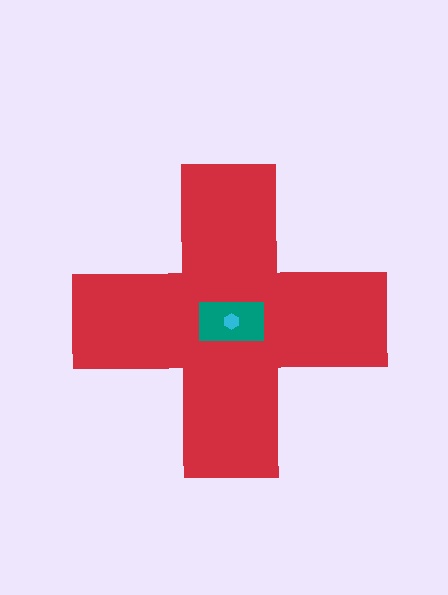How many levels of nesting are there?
3.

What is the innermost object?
The cyan hexagon.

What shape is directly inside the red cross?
The teal rectangle.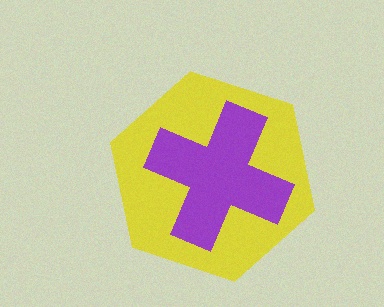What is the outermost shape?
The yellow hexagon.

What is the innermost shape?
The purple cross.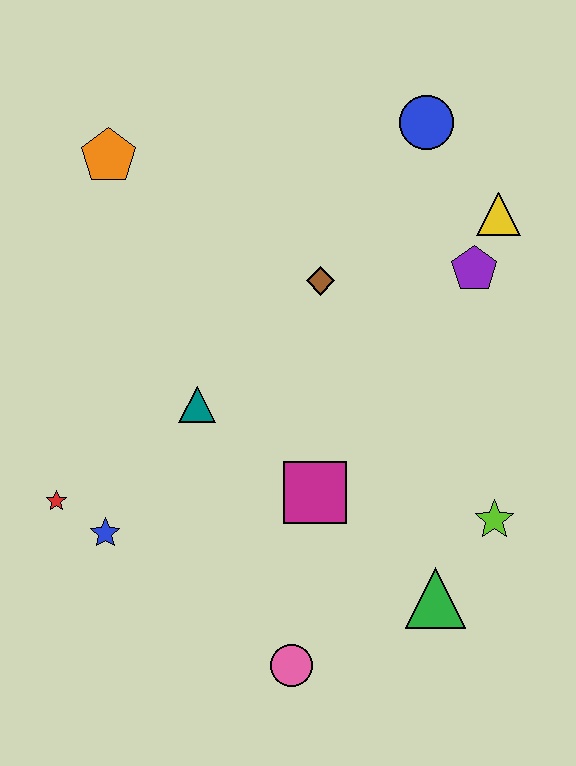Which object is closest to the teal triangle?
The magenta square is closest to the teal triangle.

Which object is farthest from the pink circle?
The blue circle is farthest from the pink circle.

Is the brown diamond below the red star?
No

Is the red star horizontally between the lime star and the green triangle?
No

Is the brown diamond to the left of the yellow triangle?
Yes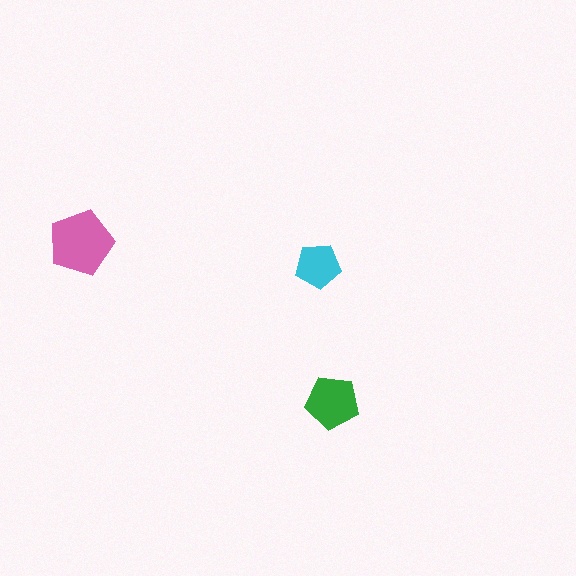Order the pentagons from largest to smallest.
the pink one, the green one, the cyan one.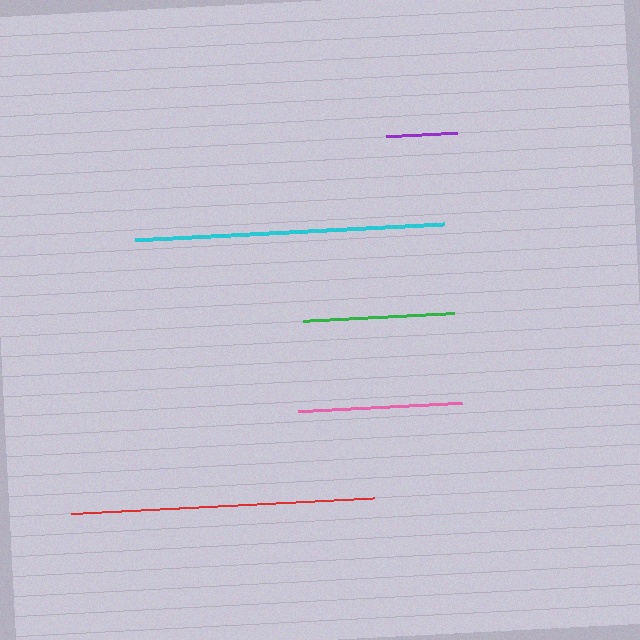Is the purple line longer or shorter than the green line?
The green line is longer than the purple line.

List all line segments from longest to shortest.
From longest to shortest: cyan, red, pink, green, purple.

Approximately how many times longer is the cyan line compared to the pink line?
The cyan line is approximately 1.9 times the length of the pink line.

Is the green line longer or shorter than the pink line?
The pink line is longer than the green line.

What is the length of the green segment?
The green segment is approximately 151 pixels long.